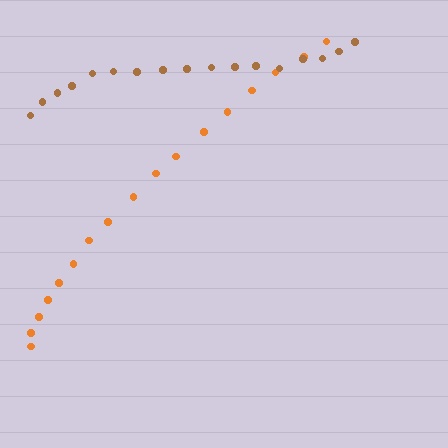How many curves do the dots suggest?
There are 2 distinct paths.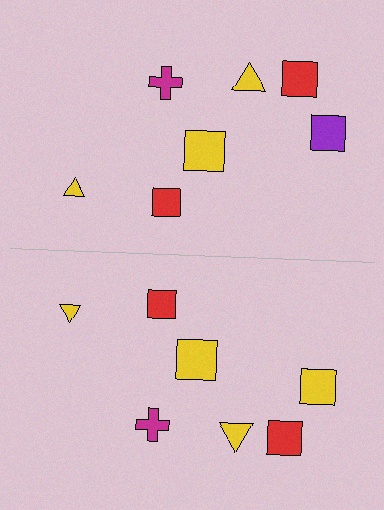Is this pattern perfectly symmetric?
No, the pattern is not perfectly symmetric. The yellow square on the bottom side breaks the symmetry — its mirror counterpart is purple.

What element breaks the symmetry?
The yellow square on the bottom side breaks the symmetry — its mirror counterpart is purple.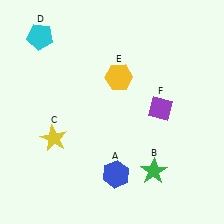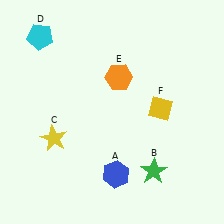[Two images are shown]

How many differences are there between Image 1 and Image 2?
There are 2 differences between the two images.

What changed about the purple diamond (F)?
In Image 1, F is purple. In Image 2, it changed to yellow.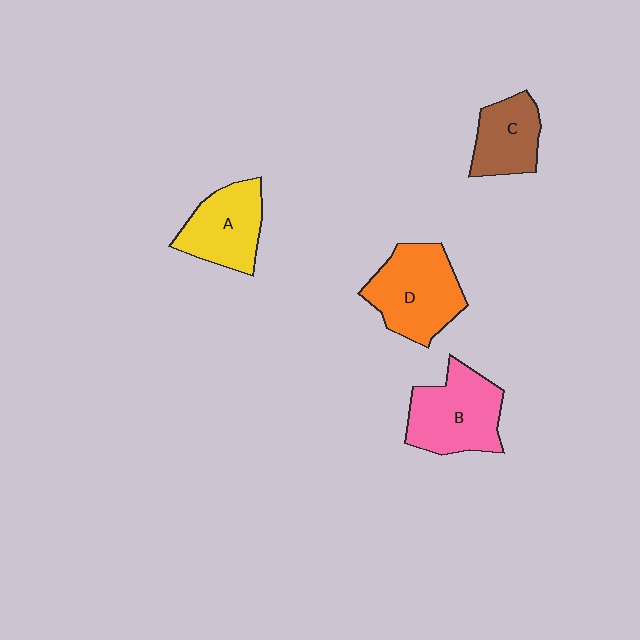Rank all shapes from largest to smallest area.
From largest to smallest: D (orange), B (pink), A (yellow), C (brown).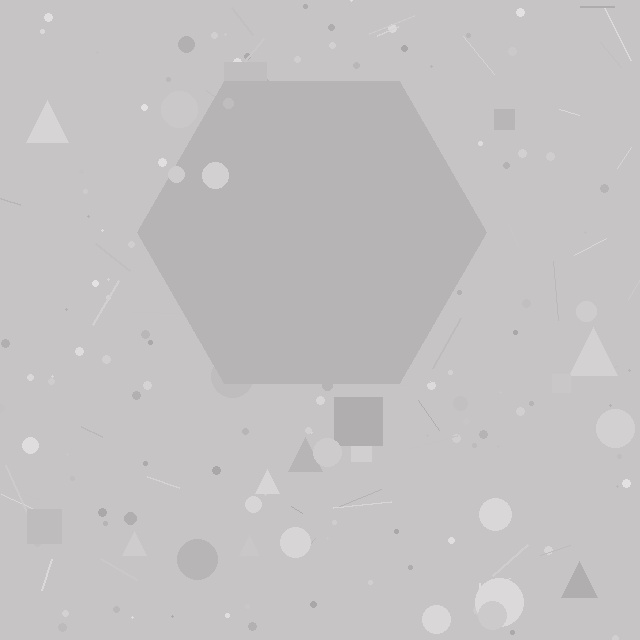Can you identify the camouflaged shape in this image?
The camouflaged shape is a hexagon.